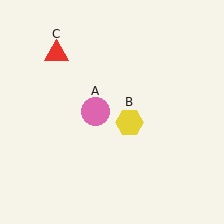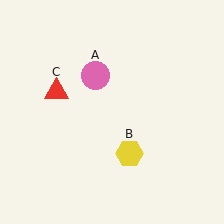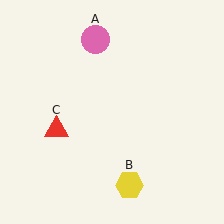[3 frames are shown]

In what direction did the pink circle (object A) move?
The pink circle (object A) moved up.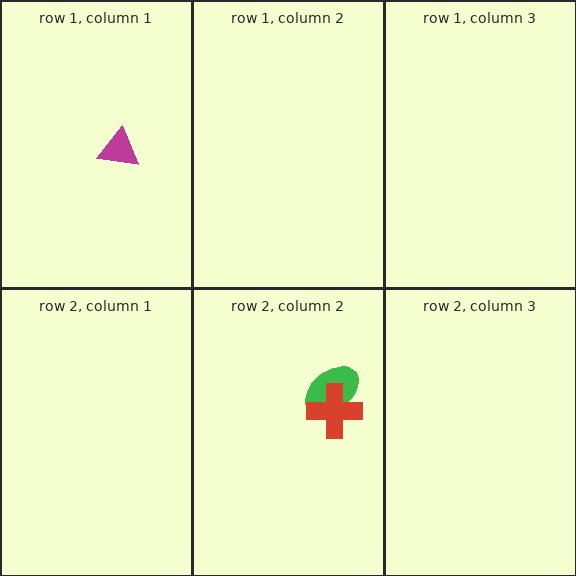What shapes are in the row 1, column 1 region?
The magenta triangle.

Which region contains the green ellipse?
The row 2, column 2 region.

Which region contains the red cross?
The row 2, column 2 region.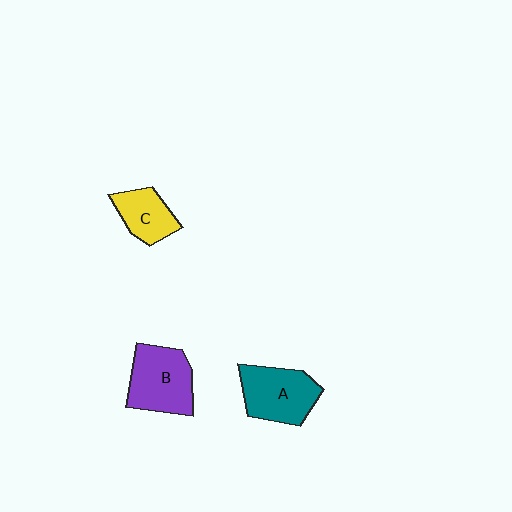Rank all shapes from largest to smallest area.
From largest to smallest: B (purple), A (teal), C (yellow).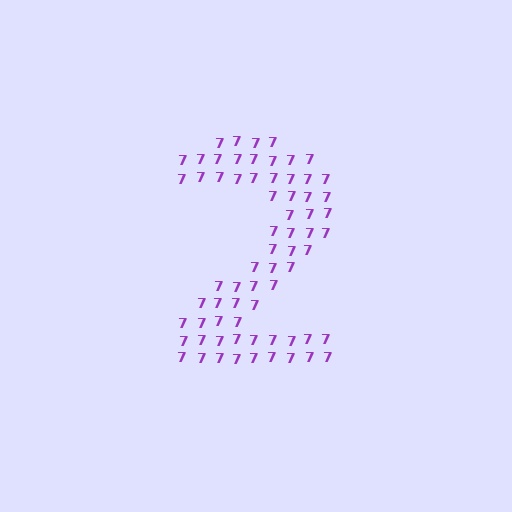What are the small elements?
The small elements are digit 7's.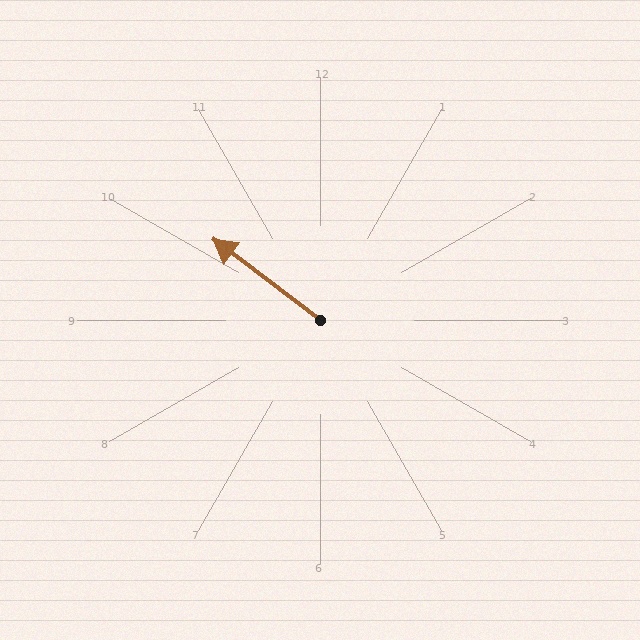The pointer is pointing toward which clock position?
Roughly 10 o'clock.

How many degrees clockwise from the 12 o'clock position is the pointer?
Approximately 307 degrees.